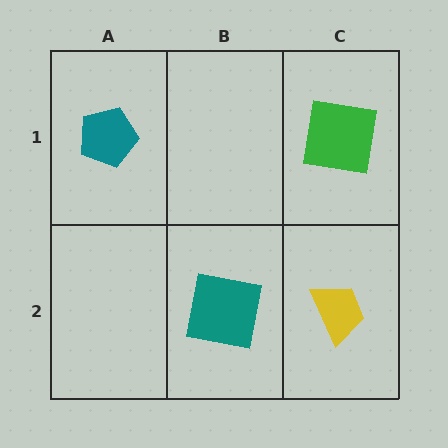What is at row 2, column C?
A yellow trapezoid.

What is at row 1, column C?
A green square.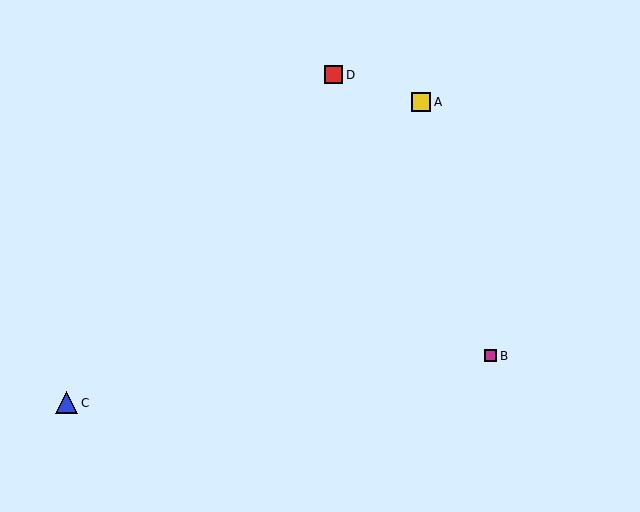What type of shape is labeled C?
Shape C is a blue triangle.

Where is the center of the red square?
The center of the red square is at (333, 75).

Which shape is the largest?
The blue triangle (labeled C) is the largest.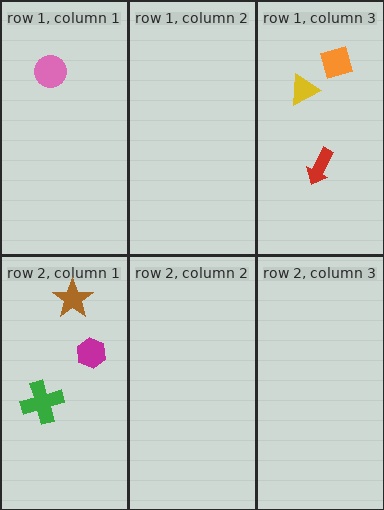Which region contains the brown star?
The row 2, column 1 region.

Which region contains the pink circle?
The row 1, column 1 region.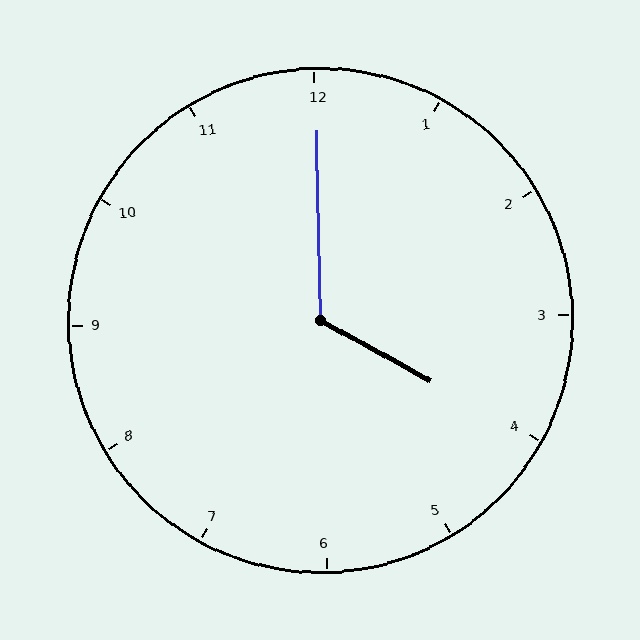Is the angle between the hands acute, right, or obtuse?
It is obtuse.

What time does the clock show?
4:00.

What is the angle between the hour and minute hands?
Approximately 120 degrees.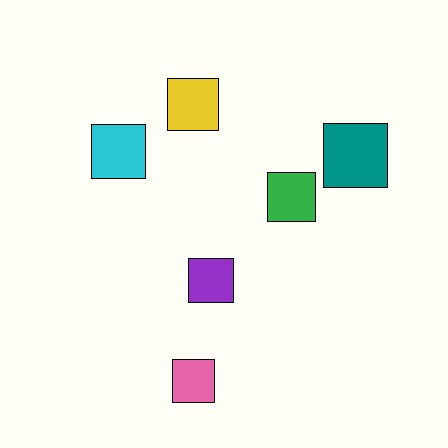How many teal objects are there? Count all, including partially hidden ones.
There is 1 teal object.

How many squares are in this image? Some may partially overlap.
There are 6 squares.